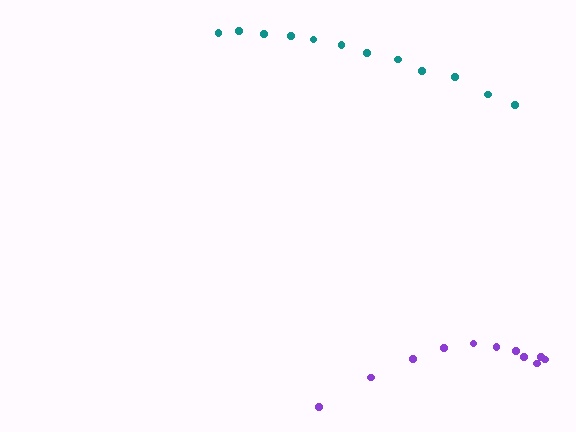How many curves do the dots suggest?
There are 2 distinct paths.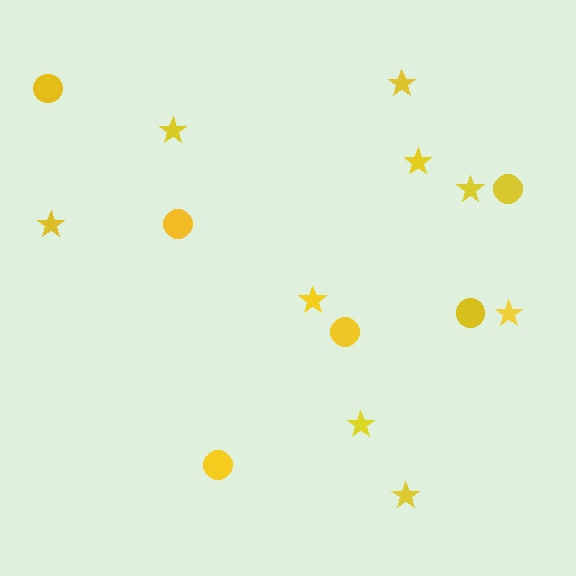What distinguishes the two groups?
There are 2 groups: one group of circles (6) and one group of stars (9).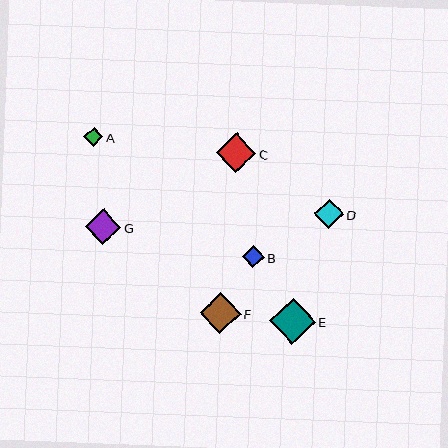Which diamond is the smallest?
Diamond A is the smallest with a size of approximately 19 pixels.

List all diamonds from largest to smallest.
From largest to smallest: E, F, C, G, D, B, A.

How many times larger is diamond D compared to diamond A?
Diamond D is approximately 1.5 times the size of diamond A.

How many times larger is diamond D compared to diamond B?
Diamond D is approximately 1.3 times the size of diamond B.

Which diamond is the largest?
Diamond E is the largest with a size of approximately 46 pixels.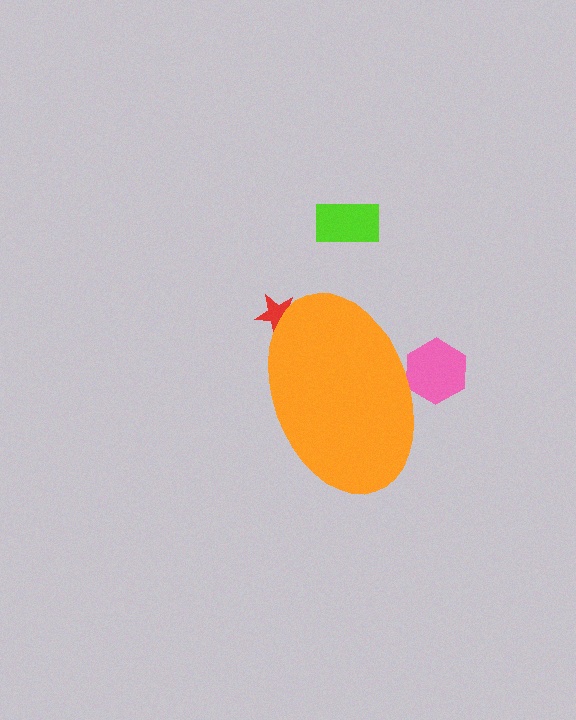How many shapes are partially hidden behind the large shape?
2 shapes are partially hidden.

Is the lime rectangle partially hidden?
No, the lime rectangle is fully visible.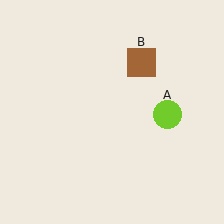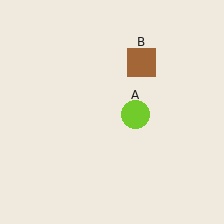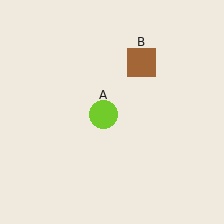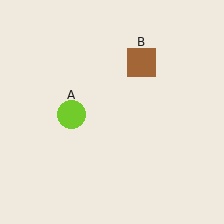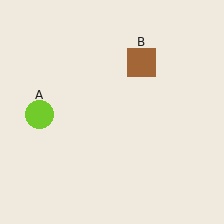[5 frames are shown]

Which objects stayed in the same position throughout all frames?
Brown square (object B) remained stationary.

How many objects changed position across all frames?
1 object changed position: lime circle (object A).